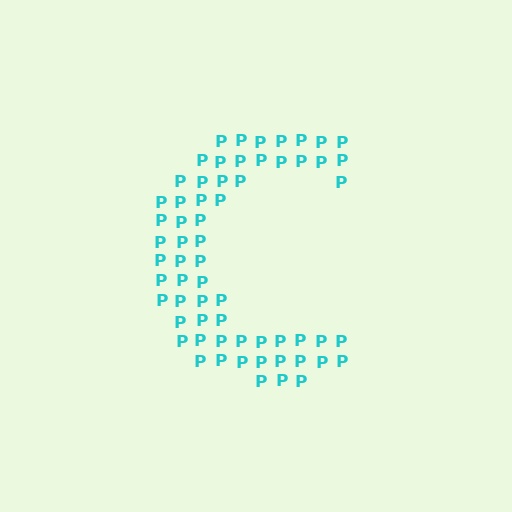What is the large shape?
The large shape is the letter C.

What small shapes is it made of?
It is made of small letter P's.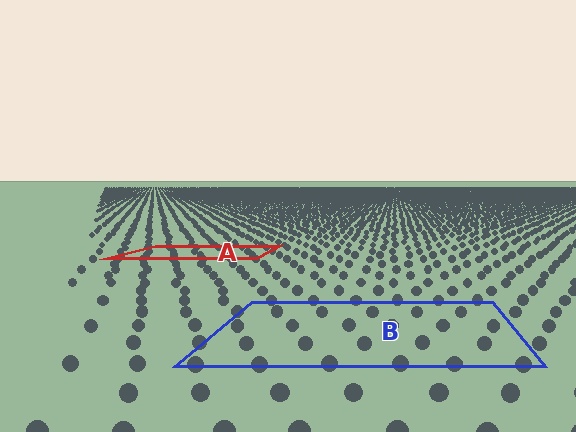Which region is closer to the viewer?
Region B is closer. The texture elements there are larger and more spread out.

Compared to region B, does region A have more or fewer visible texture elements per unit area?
Region A has more texture elements per unit area — they are packed more densely because it is farther away.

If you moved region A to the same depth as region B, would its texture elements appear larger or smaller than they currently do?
They would appear larger. At a closer depth, the same texture elements are projected at a bigger on-screen size.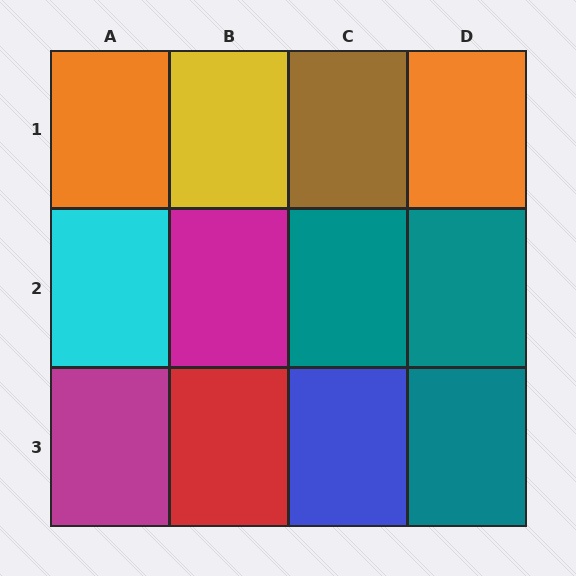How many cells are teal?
3 cells are teal.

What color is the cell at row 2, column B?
Magenta.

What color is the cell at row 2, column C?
Teal.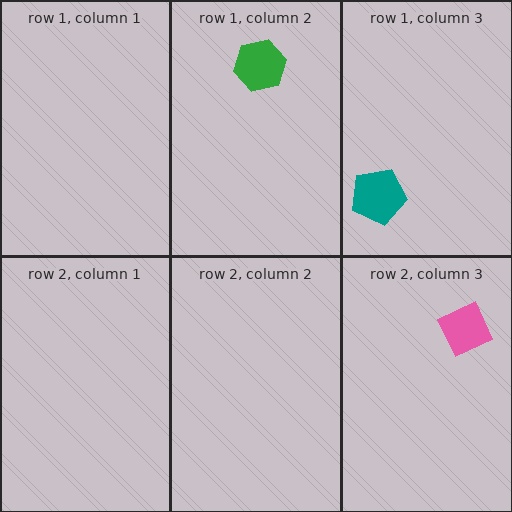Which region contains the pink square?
The row 2, column 3 region.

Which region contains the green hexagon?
The row 1, column 2 region.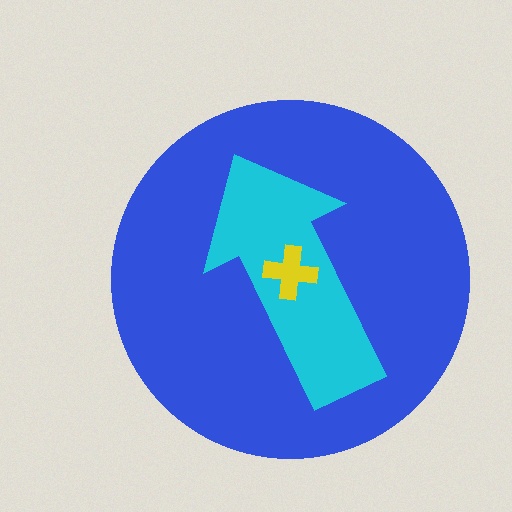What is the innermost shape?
The yellow cross.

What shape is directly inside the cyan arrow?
The yellow cross.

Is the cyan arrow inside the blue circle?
Yes.